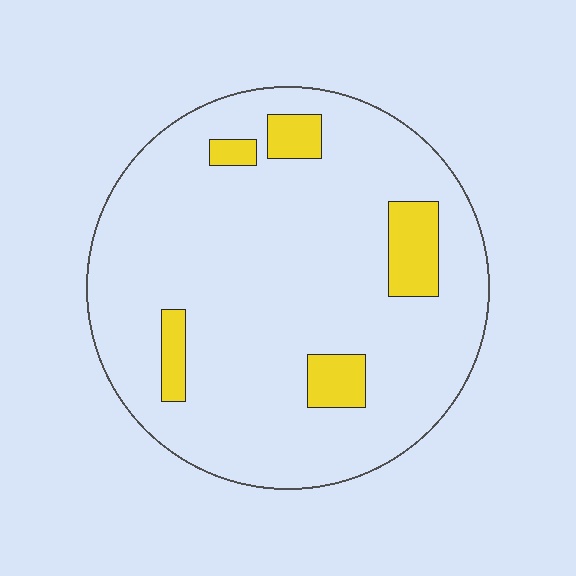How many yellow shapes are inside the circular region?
5.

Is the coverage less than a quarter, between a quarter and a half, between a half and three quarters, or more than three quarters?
Less than a quarter.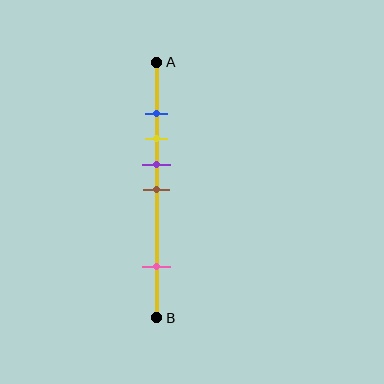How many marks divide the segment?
There are 5 marks dividing the segment.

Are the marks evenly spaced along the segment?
No, the marks are not evenly spaced.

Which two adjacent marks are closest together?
The blue and yellow marks are the closest adjacent pair.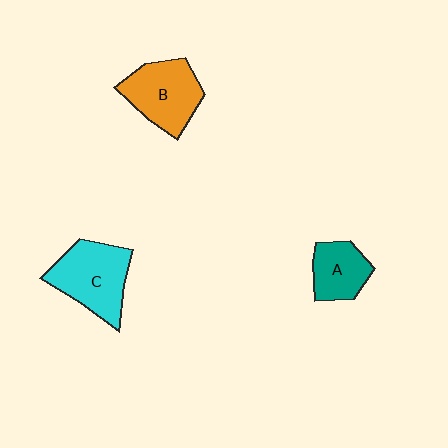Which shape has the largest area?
Shape C (cyan).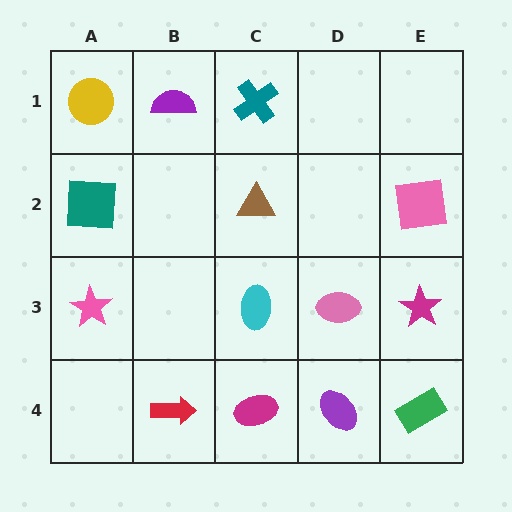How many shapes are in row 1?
3 shapes.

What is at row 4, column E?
A green rectangle.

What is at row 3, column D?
A pink ellipse.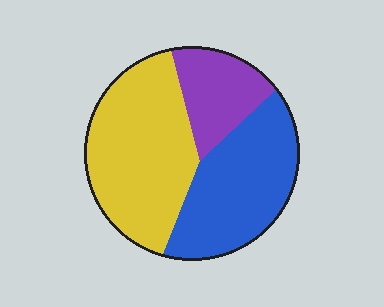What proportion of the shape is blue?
Blue takes up about three eighths (3/8) of the shape.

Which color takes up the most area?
Yellow, at roughly 45%.